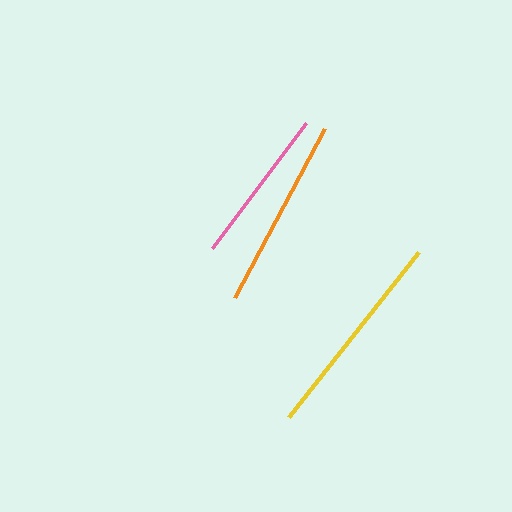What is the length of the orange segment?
The orange segment is approximately 191 pixels long.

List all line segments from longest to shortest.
From longest to shortest: yellow, orange, pink.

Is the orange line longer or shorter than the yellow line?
The yellow line is longer than the orange line.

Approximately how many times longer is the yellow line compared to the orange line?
The yellow line is approximately 1.1 times the length of the orange line.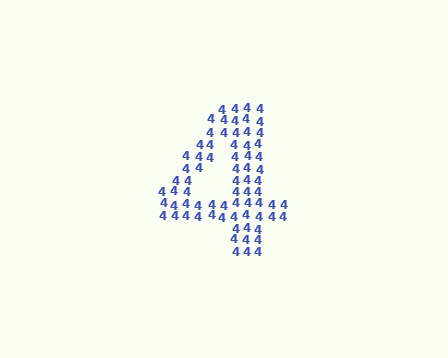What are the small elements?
The small elements are digit 4's.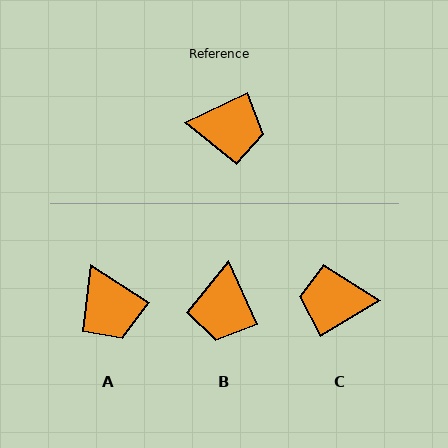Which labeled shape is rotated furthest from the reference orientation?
C, about 173 degrees away.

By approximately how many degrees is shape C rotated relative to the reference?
Approximately 173 degrees clockwise.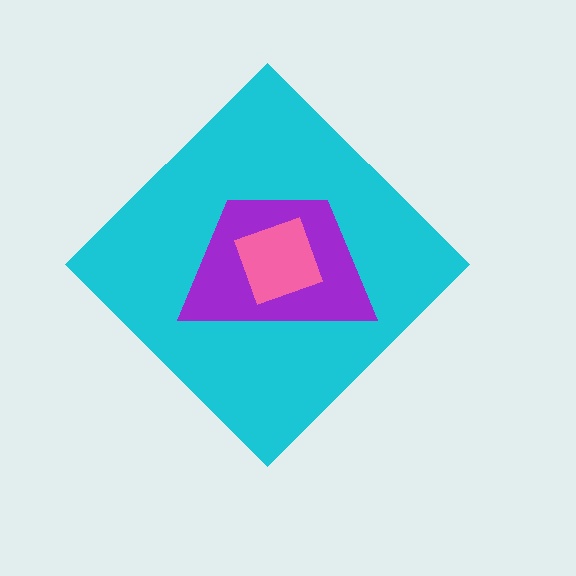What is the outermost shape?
The cyan diamond.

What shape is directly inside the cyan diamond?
The purple trapezoid.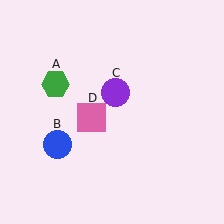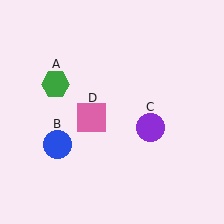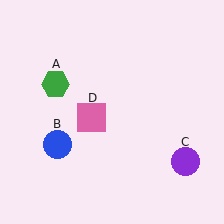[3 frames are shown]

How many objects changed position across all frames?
1 object changed position: purple circle (object C).